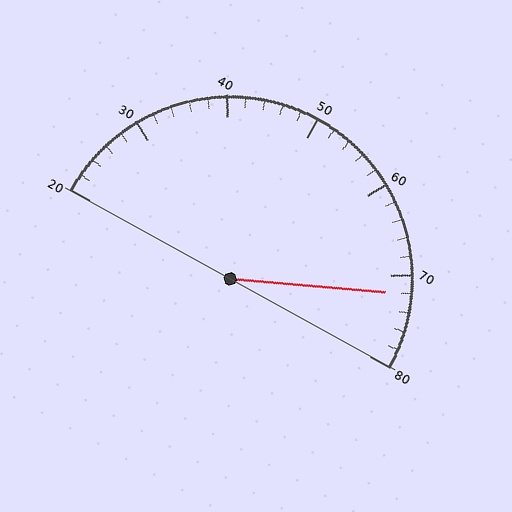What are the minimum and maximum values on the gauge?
The gauge ranges from 20 to 80.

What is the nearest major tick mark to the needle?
The nearest major tick mark is 70.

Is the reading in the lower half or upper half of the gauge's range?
The reading is in the upper half of the range (20 to 80).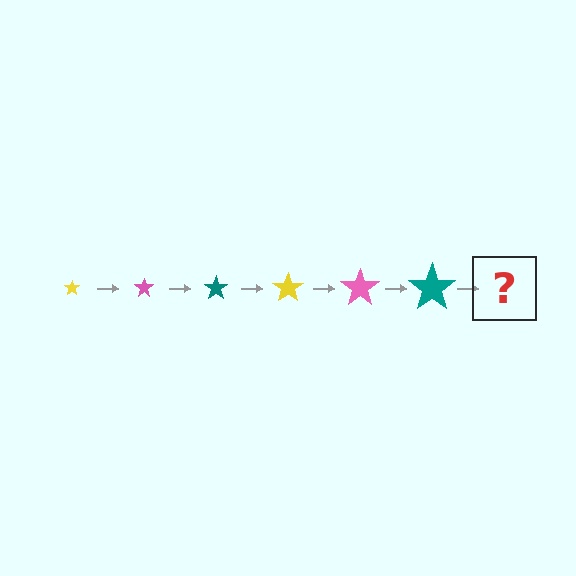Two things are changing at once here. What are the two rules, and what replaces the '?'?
The two rules are that the star grows larger each step and the color cycles through yellow, pink, and teal. The '?' should be a yellow star, larger than the previous one.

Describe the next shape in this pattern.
It should be a yellow star, larger than the previous one.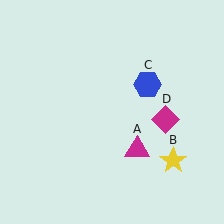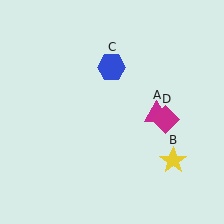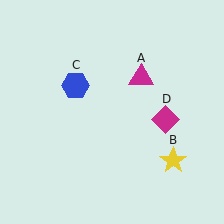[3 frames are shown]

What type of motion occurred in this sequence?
The magenta triangle (object A), blue hexagon (object C) rotated counterclockwise around the center of the scene.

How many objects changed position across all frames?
2 objects changed position: magenta triangle (object A), blue hexagon (object C).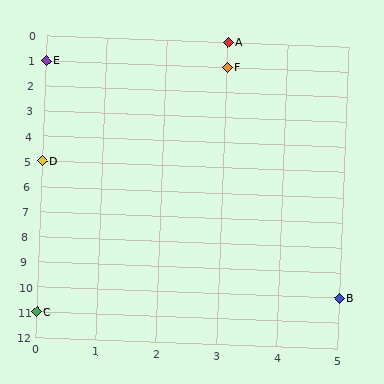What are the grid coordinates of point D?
Point D is at grid coordinates (0, 5).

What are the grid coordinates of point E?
Point E is at grid coordinates (0, 1).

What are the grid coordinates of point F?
Point F is at grid coordinates (3, 1).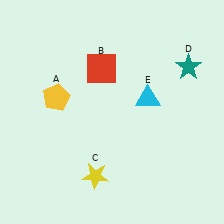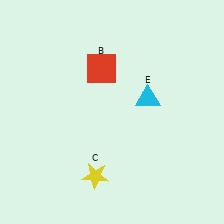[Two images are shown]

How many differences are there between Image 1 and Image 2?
There are 2 differences between the two images.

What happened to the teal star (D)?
The teal star (D) was removed in Image 2. It was in the top-right area of Image 1.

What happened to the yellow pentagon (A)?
The yellow pentagon (A) was removed in Image 2. It was in the top-left area of Image 1.